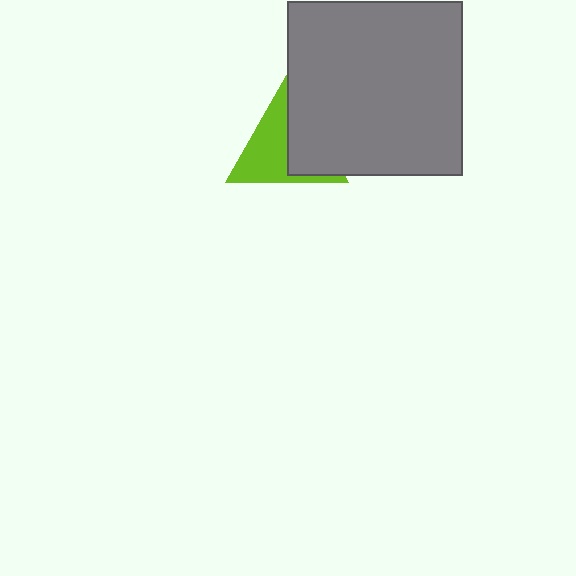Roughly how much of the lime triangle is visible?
About half of it is visible (roughly 58%).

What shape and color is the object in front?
The object in front is a gray square.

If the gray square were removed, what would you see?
You would see the complete lime triangle.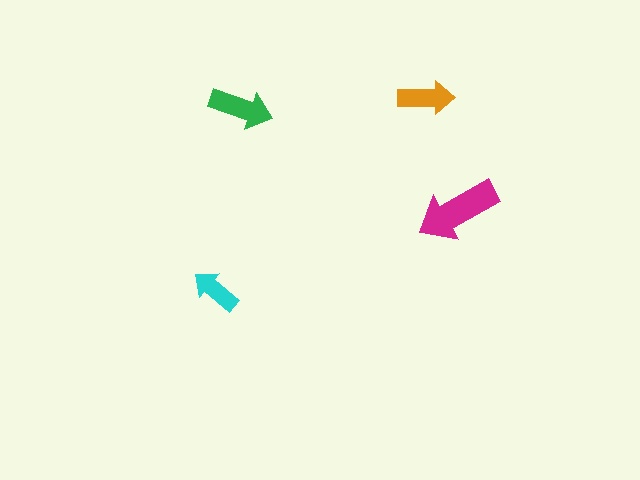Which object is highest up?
The orange arrow is topmost.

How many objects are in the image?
There are 4 objects in the image.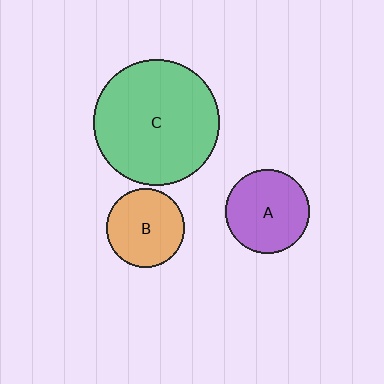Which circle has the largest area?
Circle C (green).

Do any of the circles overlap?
No, none of the circles overlap.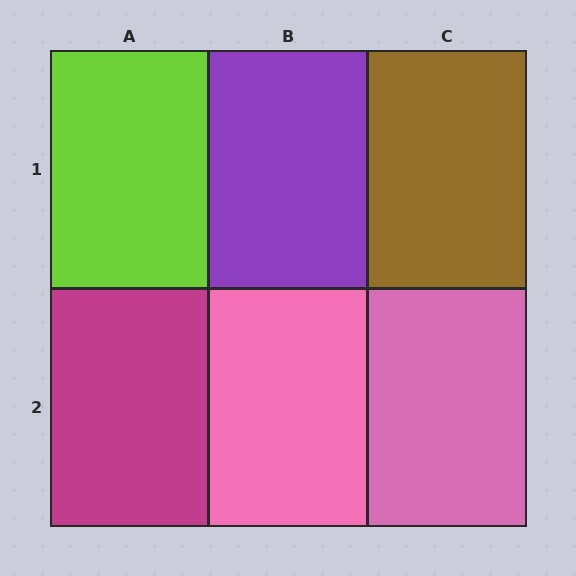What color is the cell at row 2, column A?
Magenta.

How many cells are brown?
1 cell is brown.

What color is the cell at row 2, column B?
Pink.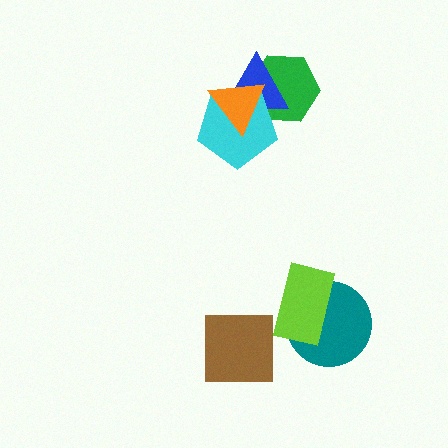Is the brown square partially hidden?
No, no other shape covers it.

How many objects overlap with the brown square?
0 objects overlap with the brown square.